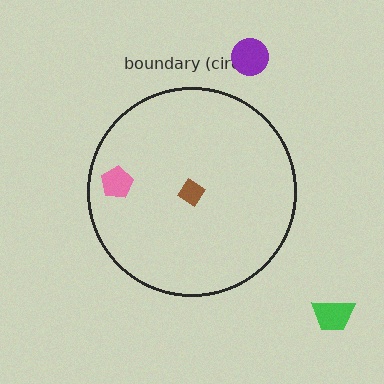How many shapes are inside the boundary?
2 inside, 2 outside.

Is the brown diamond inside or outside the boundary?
Inside.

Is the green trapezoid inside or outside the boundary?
Outside.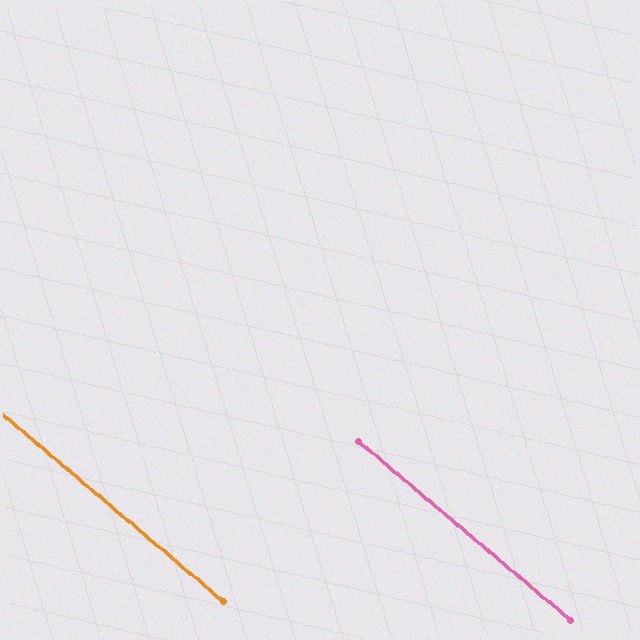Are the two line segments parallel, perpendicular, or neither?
Parallel — their directions differ by only 0.1°.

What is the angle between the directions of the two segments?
Approximately 0 degrees.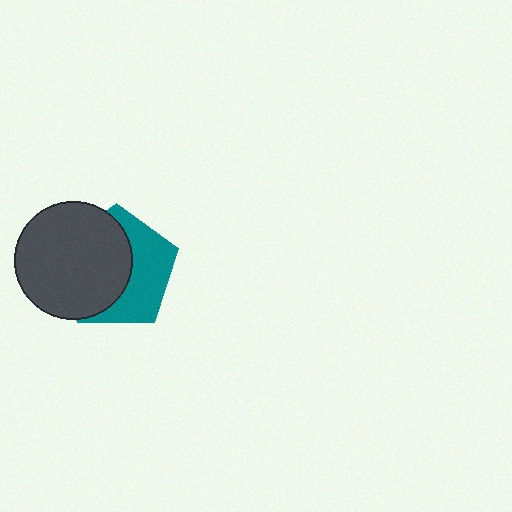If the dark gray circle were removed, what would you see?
You would see the complete teal pentagon.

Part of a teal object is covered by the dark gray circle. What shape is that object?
It is a pentagon.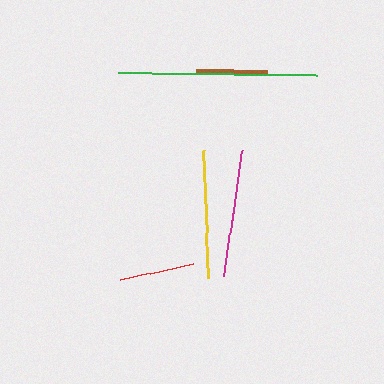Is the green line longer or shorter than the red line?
The green line is longer than the red line.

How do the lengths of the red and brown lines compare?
The red and brown lines are approximately the same length.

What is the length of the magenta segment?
The magenta segment is approximately 128 pixels long.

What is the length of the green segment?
The green segment is approximately 199 pixels long.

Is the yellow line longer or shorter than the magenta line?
The magenta line is longer than the yellow line.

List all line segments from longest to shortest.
From longest to shortest: green, magenta, yellow, red, brown.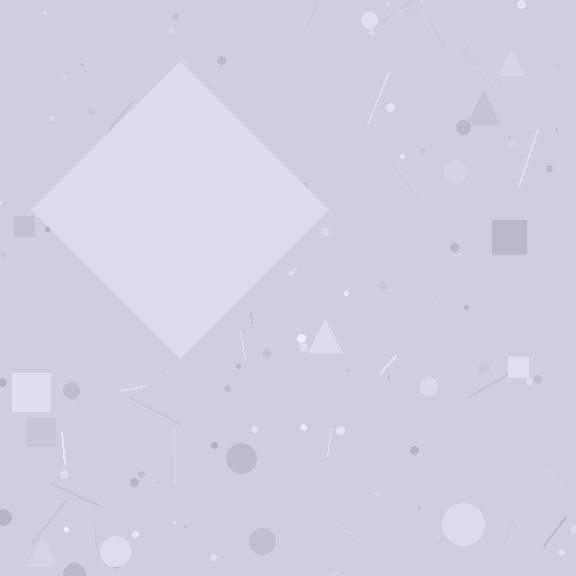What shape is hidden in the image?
A diamond is hidden in the image.